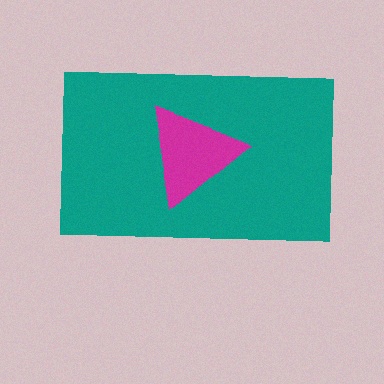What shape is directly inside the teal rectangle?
The magenta triangle.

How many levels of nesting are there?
2.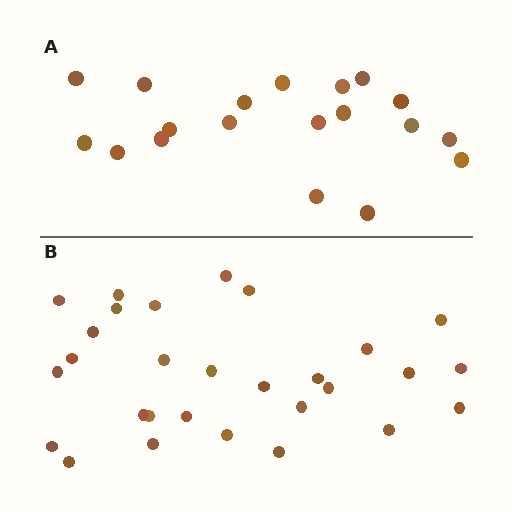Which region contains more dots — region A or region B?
Region B (the bottom region) has more dots.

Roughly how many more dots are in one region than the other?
Region B has roughly 10 or so more dots than region A.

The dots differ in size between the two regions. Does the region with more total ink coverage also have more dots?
No. Region A has more total ink coverage because its dots are larger, but region B actually contains more individual dots. Total area can be misleading — the number of items is what matters here.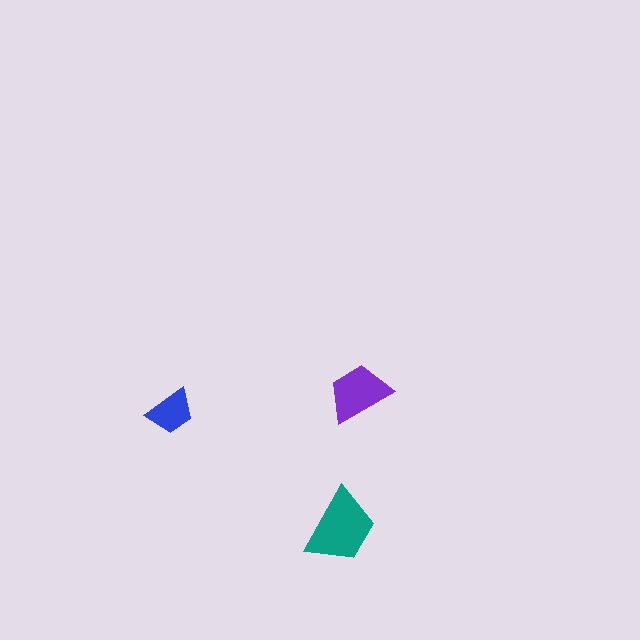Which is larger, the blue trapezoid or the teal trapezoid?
The teal one.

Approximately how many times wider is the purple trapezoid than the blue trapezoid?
About 1.5 times wider.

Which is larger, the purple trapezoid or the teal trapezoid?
The teal one.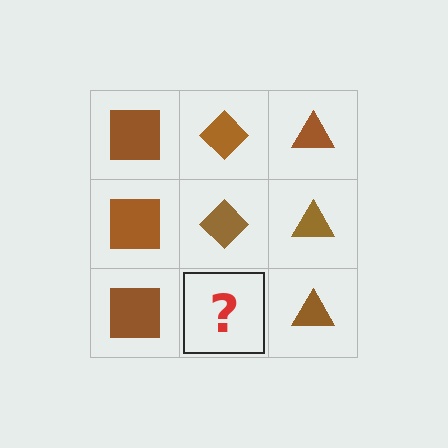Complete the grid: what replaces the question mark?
The question mark should be replaced with a brown diamond.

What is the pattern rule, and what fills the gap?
The rule is that each column has a consistent shape. The gap should be filled with a brown diamond.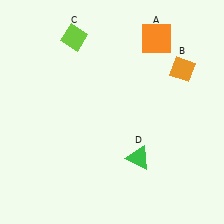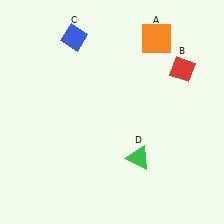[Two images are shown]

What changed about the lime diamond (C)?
In Image 1, C is lime. In Image 2, it changed to blue.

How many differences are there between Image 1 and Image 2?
There are 2 differences between the two images.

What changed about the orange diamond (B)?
In Image 1, B is orange. In Image 2, it changed to red.